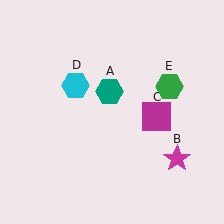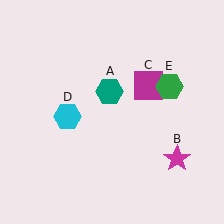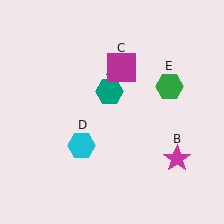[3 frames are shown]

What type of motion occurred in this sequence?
The magenta square (object C), cyan hexagon (object D) rotated counterclockwise around the center of the scene.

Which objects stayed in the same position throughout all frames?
Teal hexagon (object A) and magenta star (object B) and green hexagon (object E) remained stationary.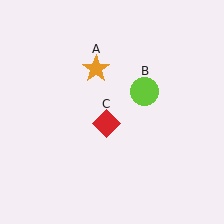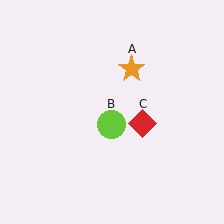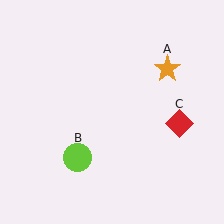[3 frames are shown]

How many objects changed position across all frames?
3 objects changed position: orange star (object A), lime circle (object B), red diamond (object C).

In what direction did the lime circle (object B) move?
The lime circle (object B) moved down and to the left.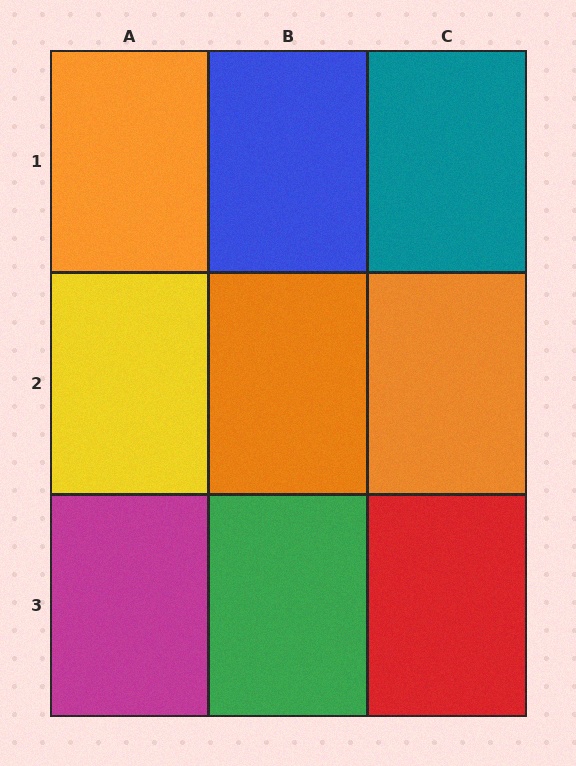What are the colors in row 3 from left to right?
Magenta, green, red.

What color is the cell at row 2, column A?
Yellow.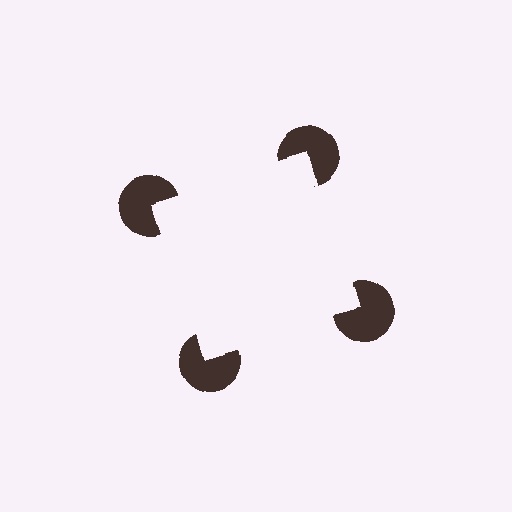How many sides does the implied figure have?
4 sides.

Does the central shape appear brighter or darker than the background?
It typically appears slightly brighter than the background, even though no actual brightness change is drawn.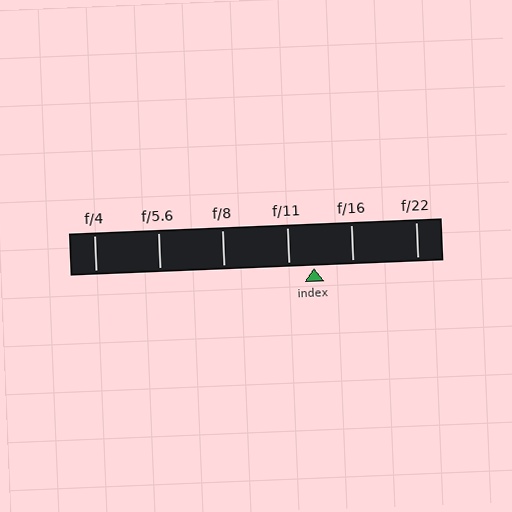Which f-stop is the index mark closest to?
The index mark is closest to f/11.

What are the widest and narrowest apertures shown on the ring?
The widest aperture shown is f/4 and the narrowest is f/22.